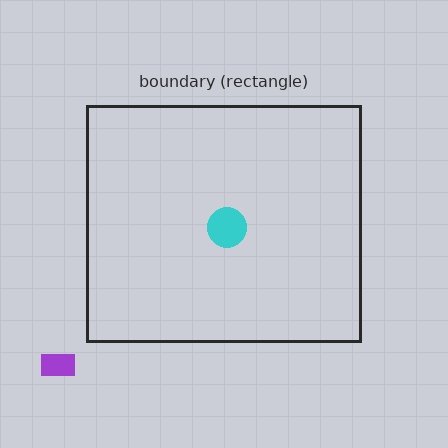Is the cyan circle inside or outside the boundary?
Inside.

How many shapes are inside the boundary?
1 inside, 1 outside.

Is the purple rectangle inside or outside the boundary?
Outside.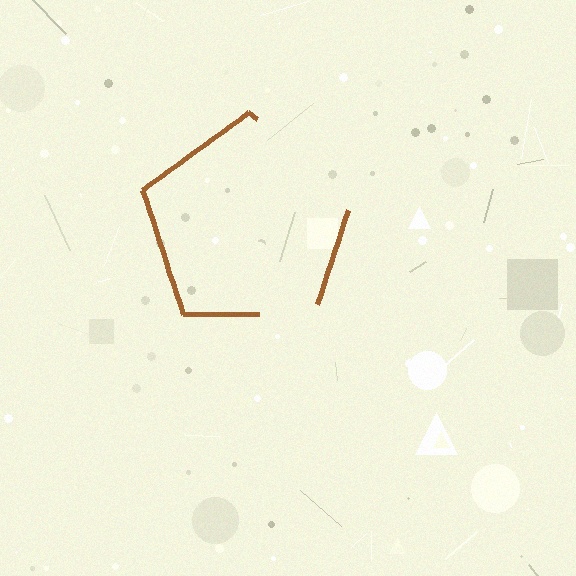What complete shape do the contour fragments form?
The contour fragments form a pentagon.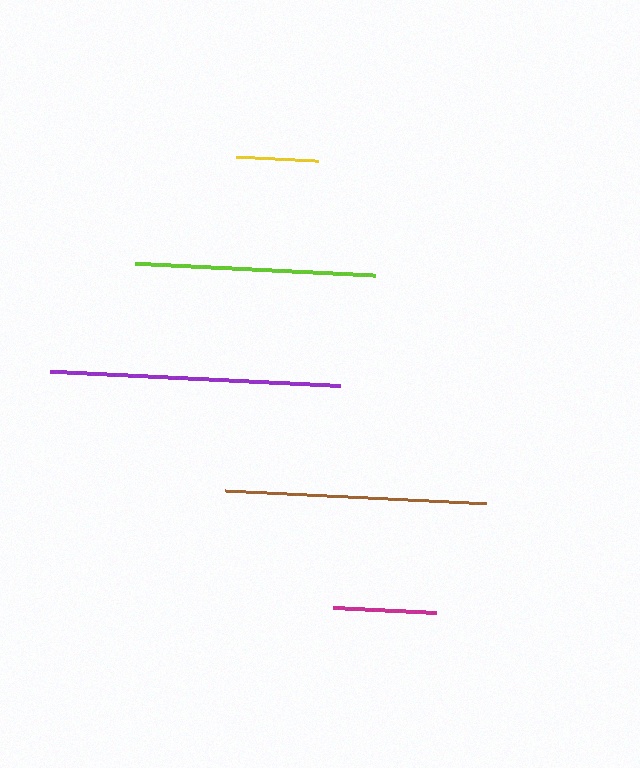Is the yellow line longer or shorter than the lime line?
The lime line is longer than the yellow line.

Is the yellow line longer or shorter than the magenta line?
The magenta line is longer than the yellow line.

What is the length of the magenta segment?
The magenta segment is approximately 102 pixels long.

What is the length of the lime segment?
The lime segment is approximately 241 pixels long.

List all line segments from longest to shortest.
From longest to shortest: purple, brown, lime, magenta, yellow.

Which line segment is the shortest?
The yellow line is the shortest at approximately 82 pixels.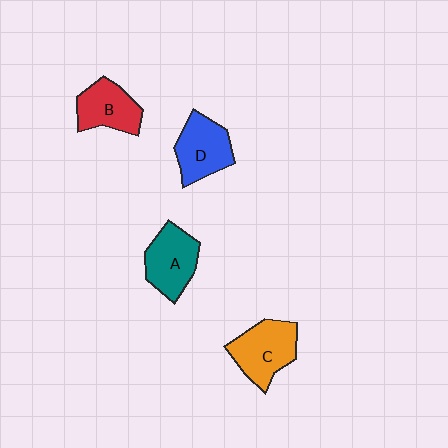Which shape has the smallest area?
Shape B (red).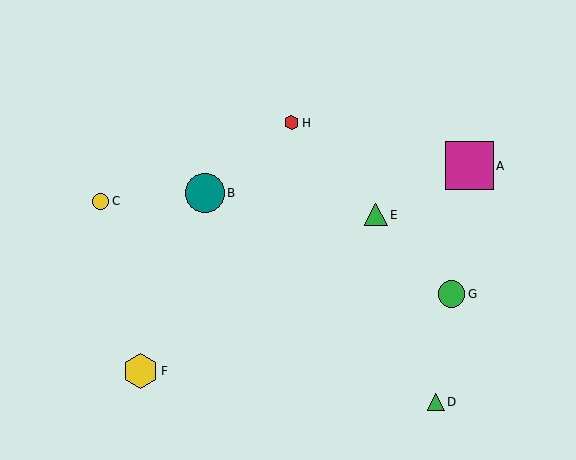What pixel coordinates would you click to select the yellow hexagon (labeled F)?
Click at (140, 371) to select the yellow hexagon F.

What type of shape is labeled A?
Shape A is a magenta square.